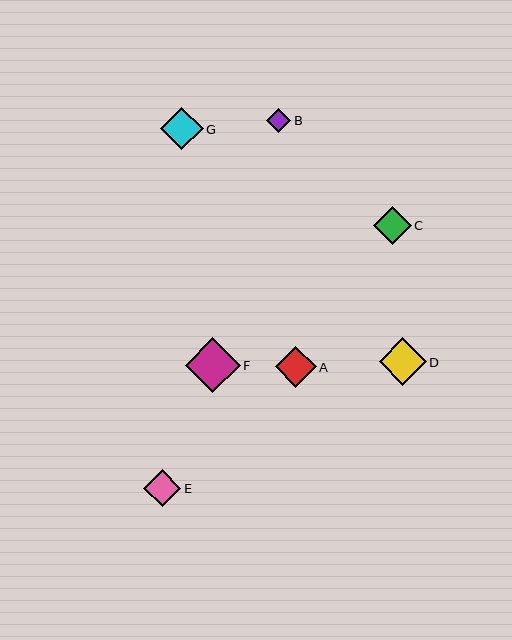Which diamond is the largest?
Diamond F is the largest with a size of approximately 54 pixels.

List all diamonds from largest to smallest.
From largest to smallest: F, D, G, A, C, E, B.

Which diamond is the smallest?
Diamond B is the smallest with a size of approximately 24 pixels.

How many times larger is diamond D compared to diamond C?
Diamond D is approximately 1.2 times the size of diamond C.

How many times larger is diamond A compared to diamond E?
Diamond A is approximately 1.1 times the size of diamond E.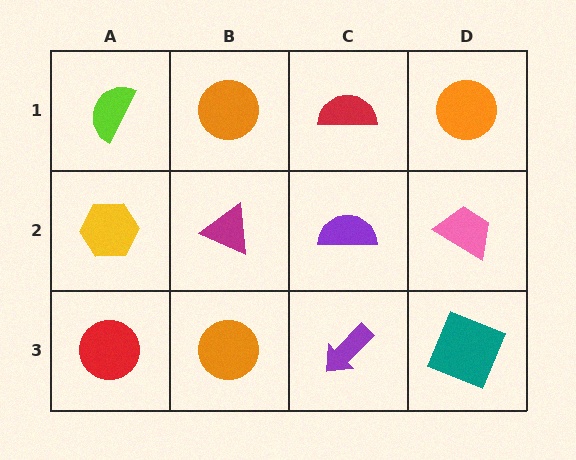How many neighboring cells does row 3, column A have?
2.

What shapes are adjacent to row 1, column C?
A purple semicircle (row 2, column C), an orange circle (row 1, column B), an orange circle (row 1, column D).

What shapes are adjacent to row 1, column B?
A magenta triangle (row 2, column B), a lime semicircle (row 1, column A), a red semicircle (row 1, column C).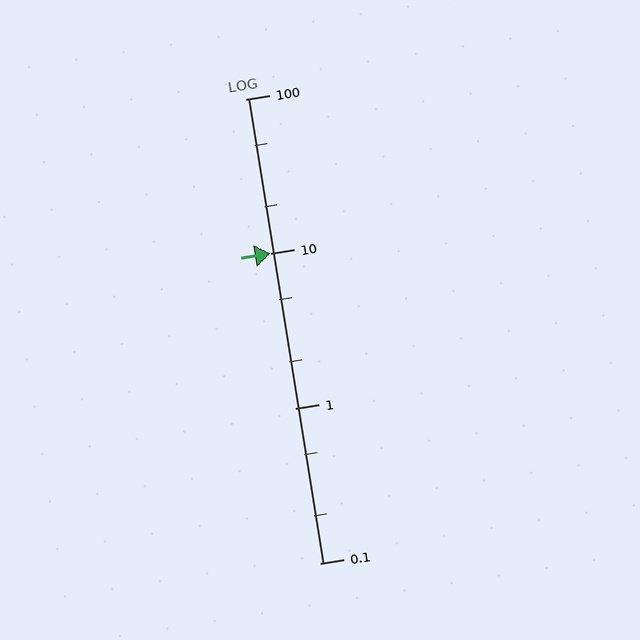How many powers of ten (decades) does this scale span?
The scale spans 3 decades, from 0.1 to 100.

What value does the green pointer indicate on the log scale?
The pointer indicates approximately 10.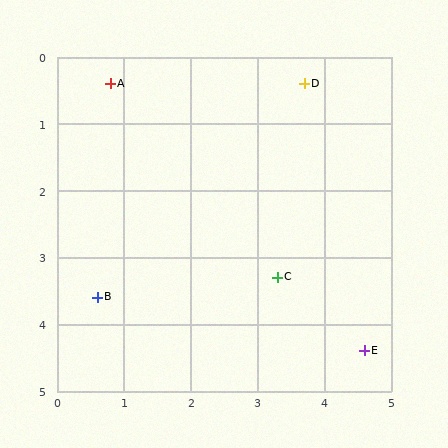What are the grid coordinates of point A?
Point A is at approximately (0.8, 0.4).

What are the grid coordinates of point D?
Point D is at approximately (3.7, 0.4).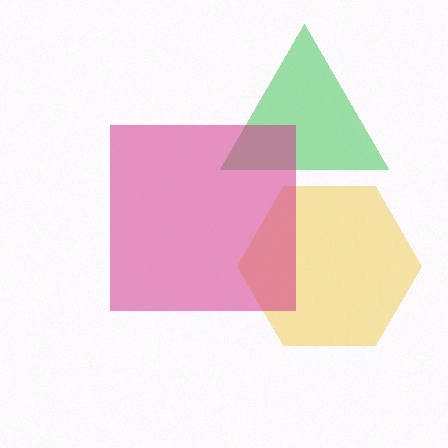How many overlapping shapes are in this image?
There are 3 overlapping shapes in the image.